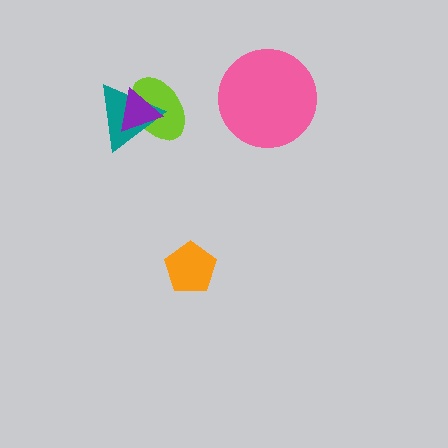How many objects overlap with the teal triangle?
2 objects overlap with the teal triangle.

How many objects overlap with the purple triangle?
2 objects overlap with the purple triangle.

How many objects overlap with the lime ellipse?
2 objects overlap with the lime ellipse.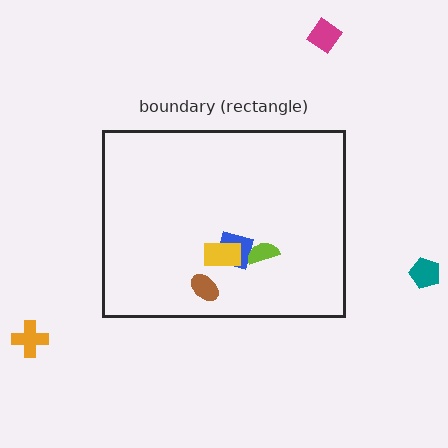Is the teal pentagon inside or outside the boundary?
Outside.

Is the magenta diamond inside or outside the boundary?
Outside.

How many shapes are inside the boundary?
4 inside, 3 outside.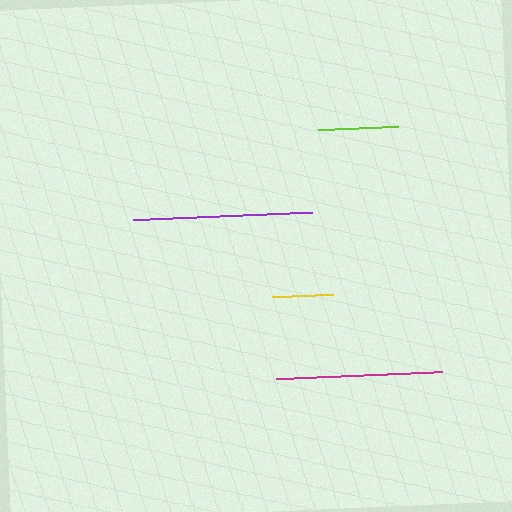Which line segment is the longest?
The purple line is the longest at approximately 179 pixels.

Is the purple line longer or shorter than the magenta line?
The purple line is longer than the magenta line.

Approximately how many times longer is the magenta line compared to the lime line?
The magenta line is approximately 2.1 times the length of the lime line.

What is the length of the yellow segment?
The yellow segment is approximately 61 pixels long.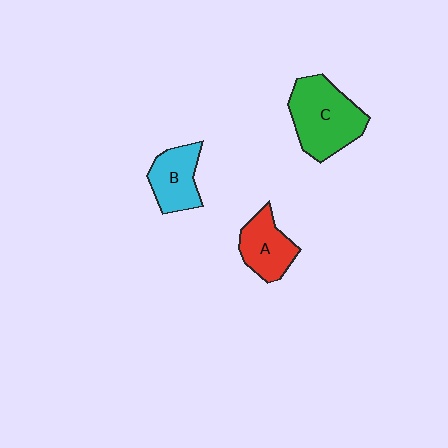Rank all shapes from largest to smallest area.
From largest to smallest: C (green), B (cyan), A (red).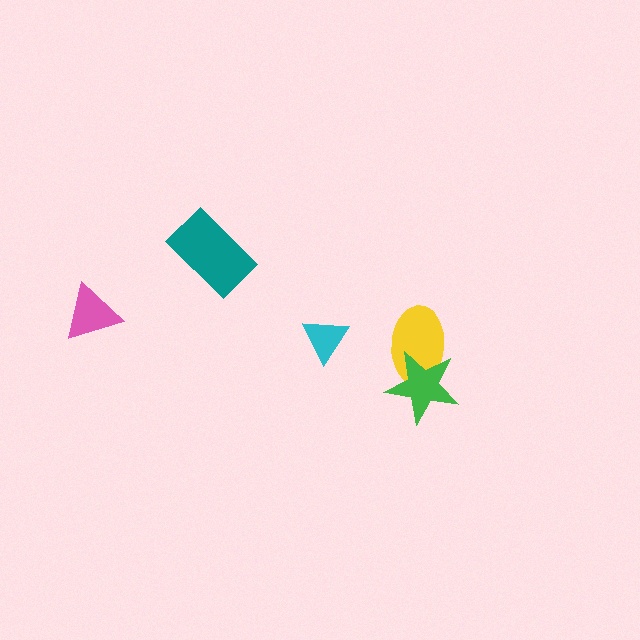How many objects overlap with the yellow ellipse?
1 object overlaps with the yellow ellipse.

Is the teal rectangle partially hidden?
No, no other shape covers it.